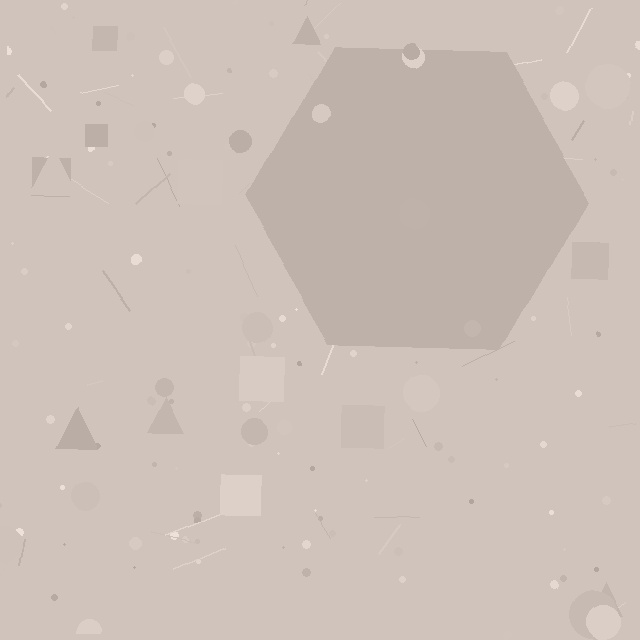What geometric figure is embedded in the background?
A hexagon is embedded in the background.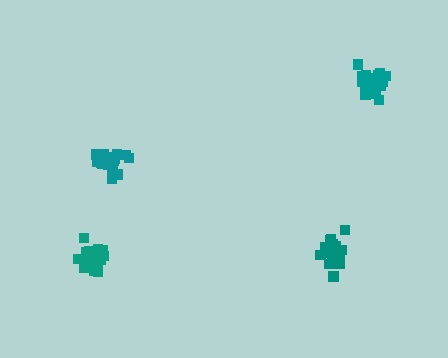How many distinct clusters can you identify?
There are 4 distinct clusters.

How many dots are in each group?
Group 1: 18 dots, Group 2: 19 dots, Group 3: 21 dots, Group 4: 18 dots (76 total).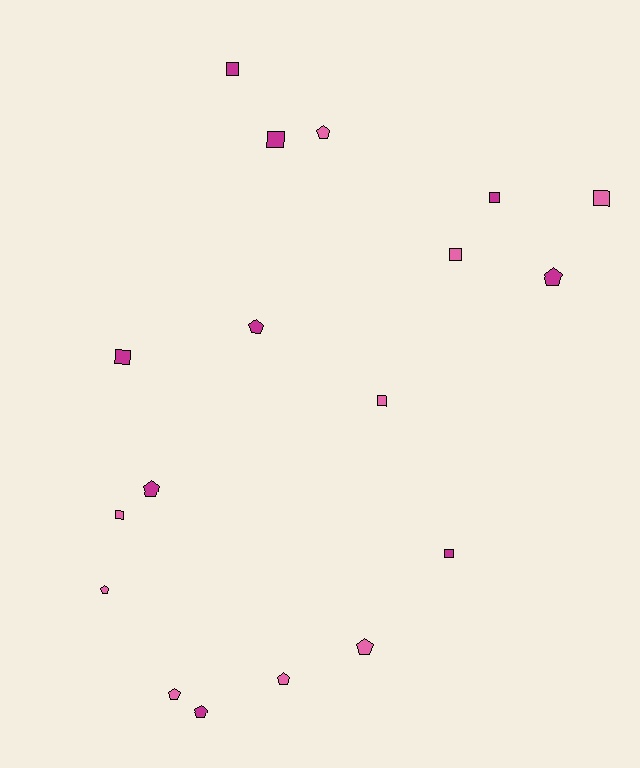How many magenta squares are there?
There are 5 magenta squares.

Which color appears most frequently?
Pink, with 9 objects.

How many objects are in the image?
There are 18 objects.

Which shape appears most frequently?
Pentagon, with 9 objects.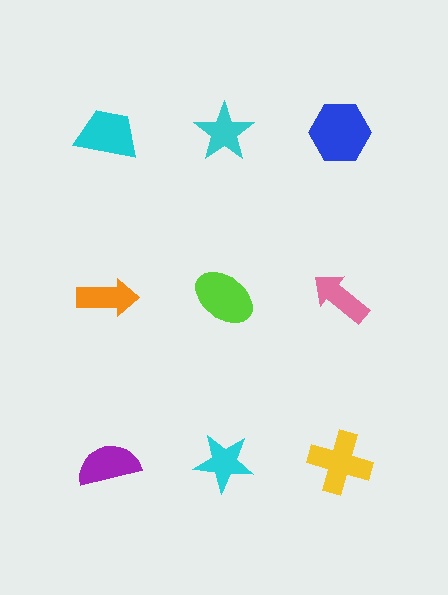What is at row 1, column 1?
A cyan trapezoid.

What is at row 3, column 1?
A purple semicircle.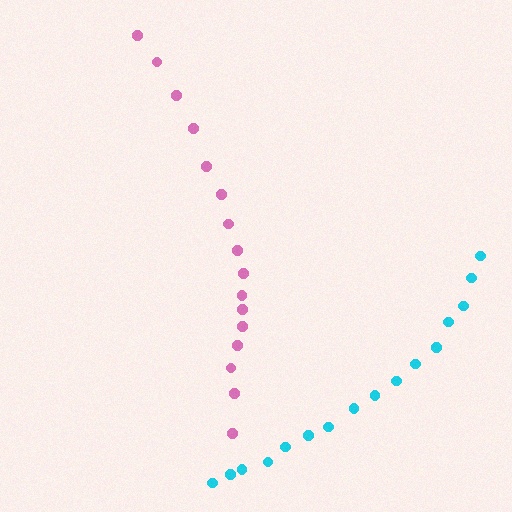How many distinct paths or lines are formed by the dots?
There are 2 distinct paths.